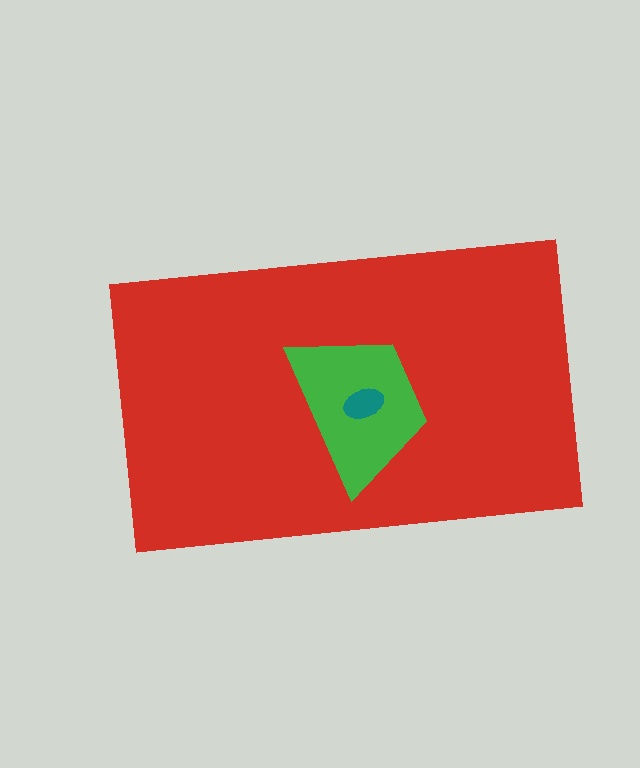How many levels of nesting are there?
3.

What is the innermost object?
The teal ellipse.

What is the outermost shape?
The red rectangle.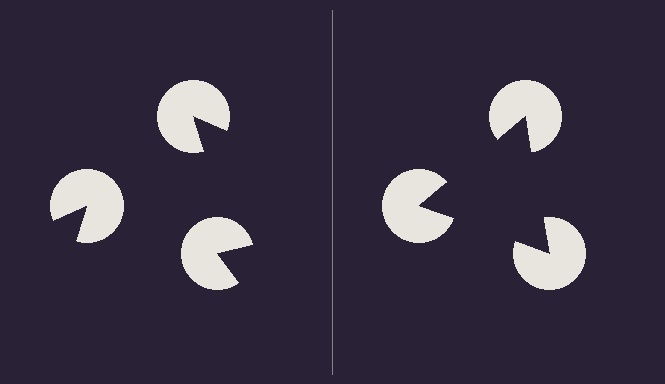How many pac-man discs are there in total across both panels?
6 — 3 on each side.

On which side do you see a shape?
An illusory triangle appears on the right side. On the left side the wedge cuts are rotated, so no coherent shape forms.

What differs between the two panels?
The pac-man discs are positioned identically on both sides; only the wedge orientations differ. On the right they align to a triangle; on the left they are misaligned.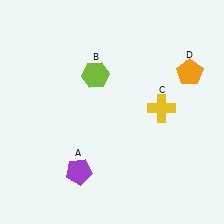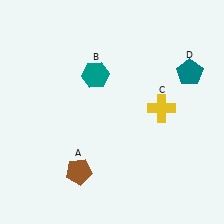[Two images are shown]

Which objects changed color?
A changed from purple to brown. B changed from lime to teal. D changed from orange to teal.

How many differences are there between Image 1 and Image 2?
There are 3 differences between the two images.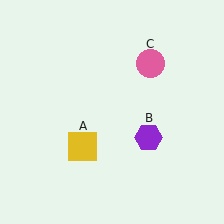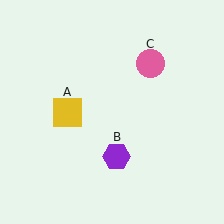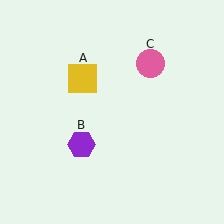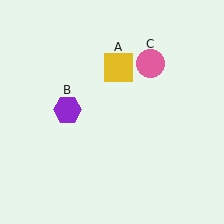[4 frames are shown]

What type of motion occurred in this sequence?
The yellow square (object A), purple hexagon (object B) rotated clockwise around the center of the scene.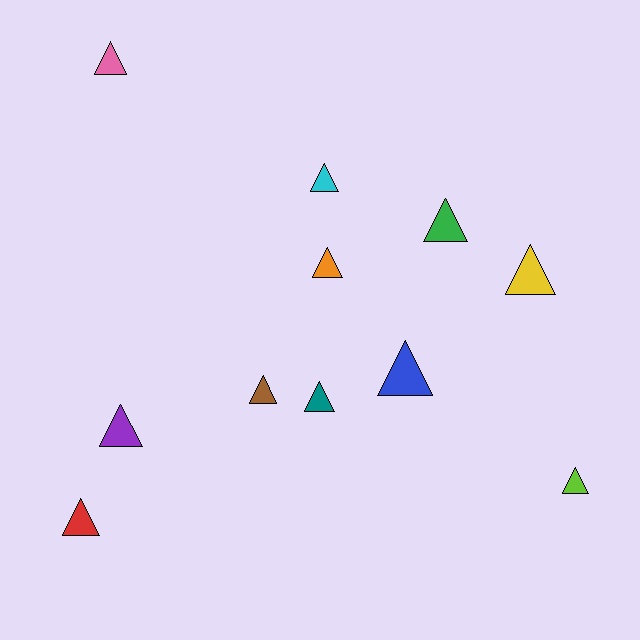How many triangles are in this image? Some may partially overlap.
There are 11 triangles.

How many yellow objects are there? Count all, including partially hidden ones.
There is 1 yellow object.